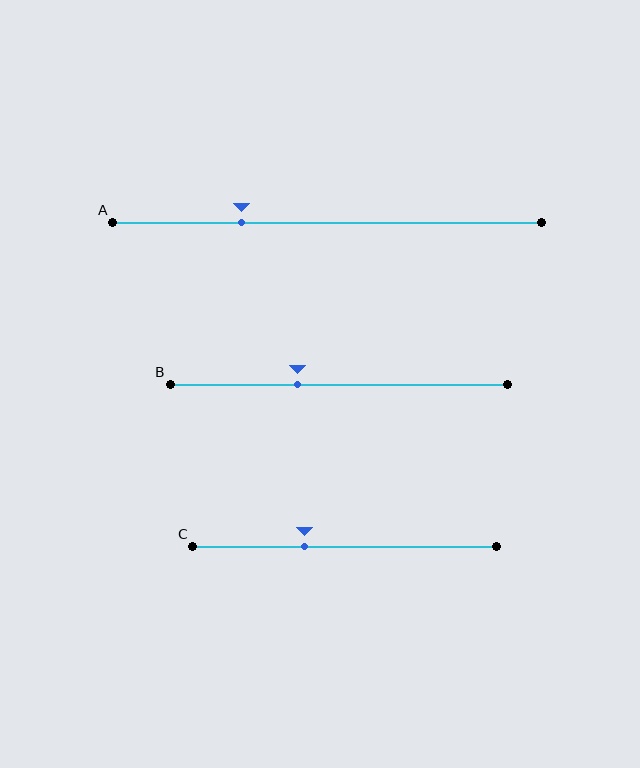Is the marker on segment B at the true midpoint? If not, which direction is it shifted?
No, the marker on segment B is shifted to the left by about 12% of the segment length.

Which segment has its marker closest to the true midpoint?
Segment B has its marker closest to the true midpoint.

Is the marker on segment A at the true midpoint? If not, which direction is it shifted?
No, the marker on segment A is shifted to the left by about 20% of the segment length.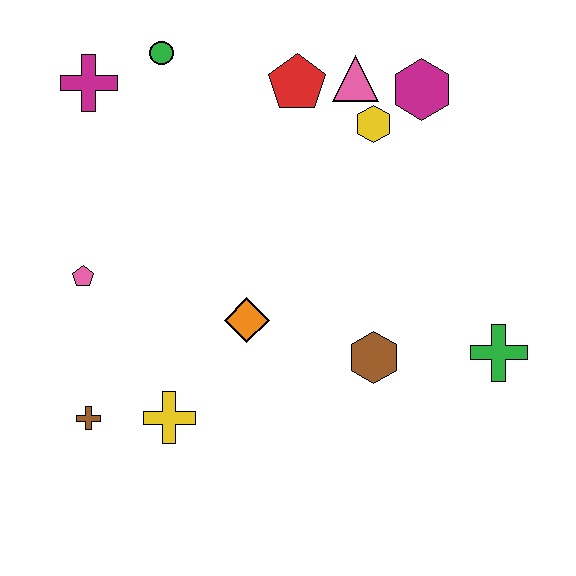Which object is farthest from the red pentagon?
The brown cross is farthest from the red pentagon.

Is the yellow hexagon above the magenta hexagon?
No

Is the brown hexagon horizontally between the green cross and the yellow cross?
Yes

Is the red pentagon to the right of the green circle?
Yes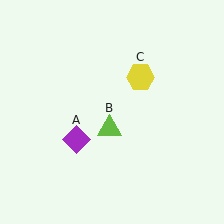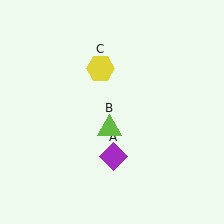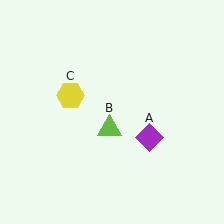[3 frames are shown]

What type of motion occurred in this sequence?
The purple diamond (object A), yellow hexagon (object C) rotated counterclockwise around the center of the scene.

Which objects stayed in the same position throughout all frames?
Lime triangle (object B) remained stationary.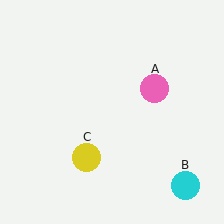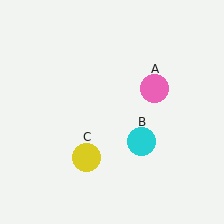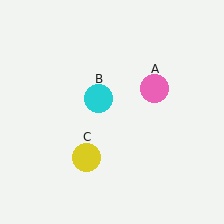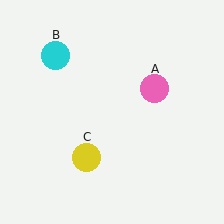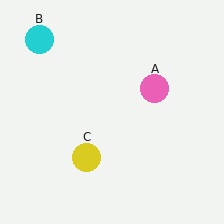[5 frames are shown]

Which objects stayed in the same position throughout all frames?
Pink circle (object A) and yellow circle (object C) remained stationary.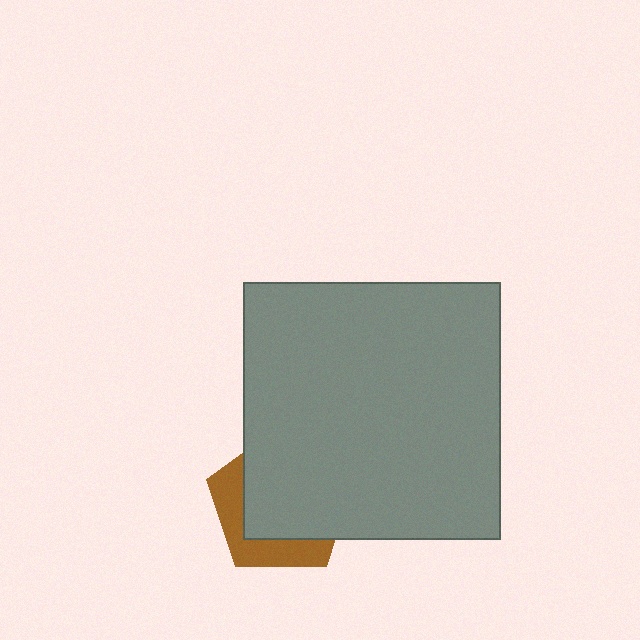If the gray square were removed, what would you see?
You would see the complete brown pentagon.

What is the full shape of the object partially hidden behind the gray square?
The partially hidden object is a brown pentagon.